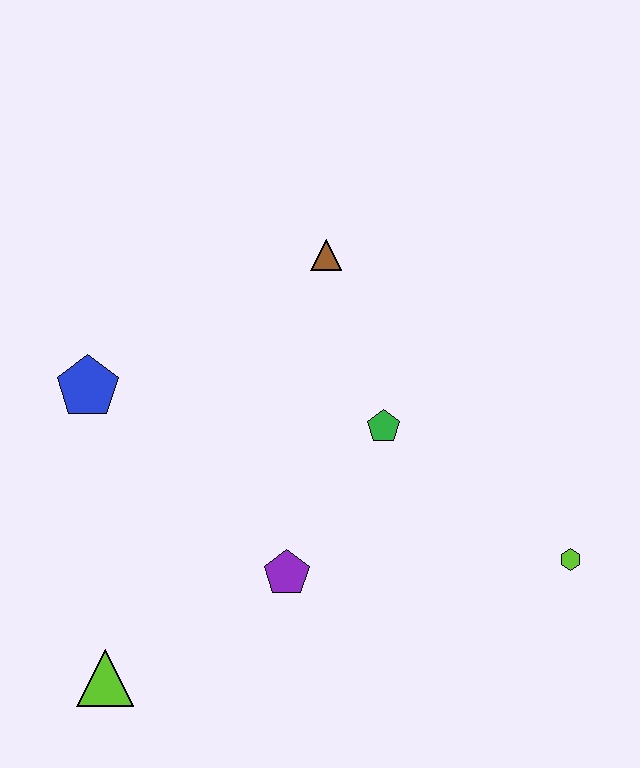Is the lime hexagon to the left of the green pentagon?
No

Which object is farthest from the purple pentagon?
The brown triangle is farthest from the purple pentagon.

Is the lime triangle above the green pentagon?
No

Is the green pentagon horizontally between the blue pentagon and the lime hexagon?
Yes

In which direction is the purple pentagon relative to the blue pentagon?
The purple pentagon is to the right of the blue pentagon.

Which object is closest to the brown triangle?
The green pentagon is closest to the brown triangle.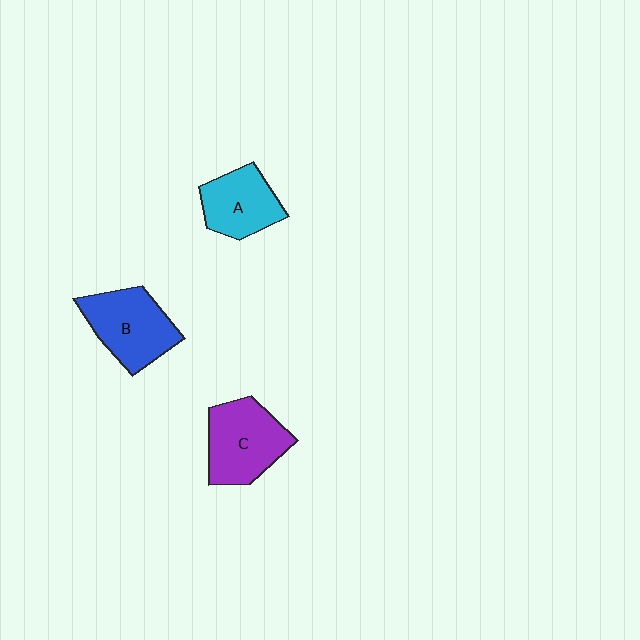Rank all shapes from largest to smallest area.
From largest to smallest: C (purple), B (blue), A (cyan).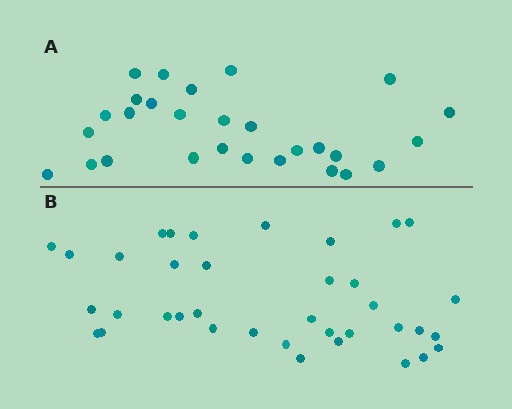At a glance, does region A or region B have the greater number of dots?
Region B (the bottom region) has more dots.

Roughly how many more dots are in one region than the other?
Region B has roughly 8 or so more dots than region A.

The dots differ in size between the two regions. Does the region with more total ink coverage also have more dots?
No. Region A has more total ink coverage because its dots are larger, but region B actually contains more individual dots. Total area can be misleading — the number of items is what matters here.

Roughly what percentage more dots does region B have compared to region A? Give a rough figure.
About 30% more.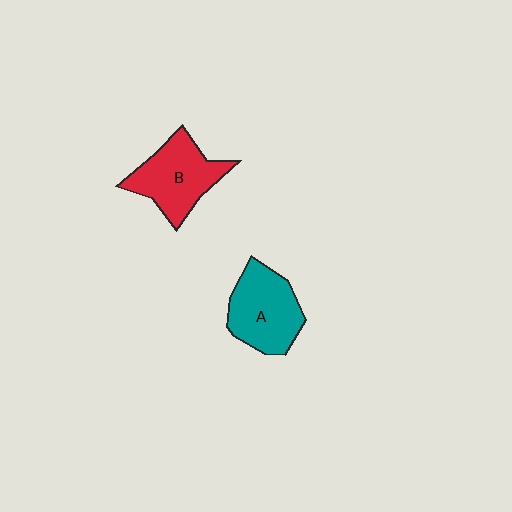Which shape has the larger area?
Shape B (red).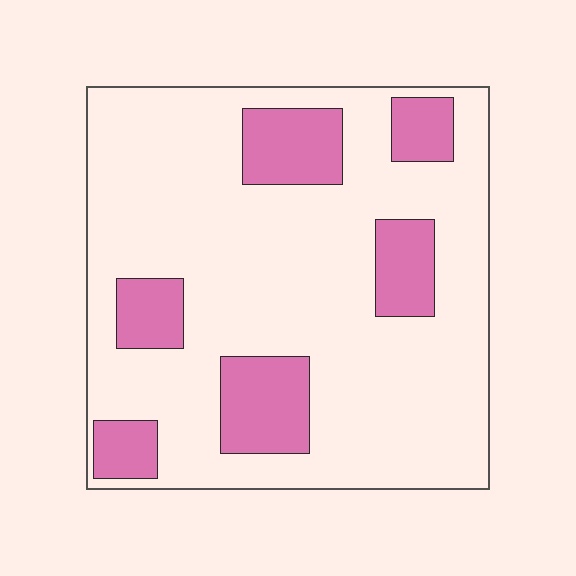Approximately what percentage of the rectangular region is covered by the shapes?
Approximately 20%.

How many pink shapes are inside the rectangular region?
6.